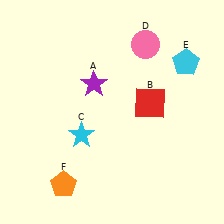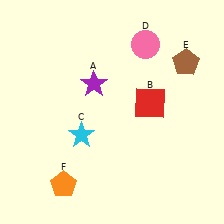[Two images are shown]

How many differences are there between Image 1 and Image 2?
There is 1 difference between the two images.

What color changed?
The pentagon (E) changed from cyan in Image 1 to brown in Image 2.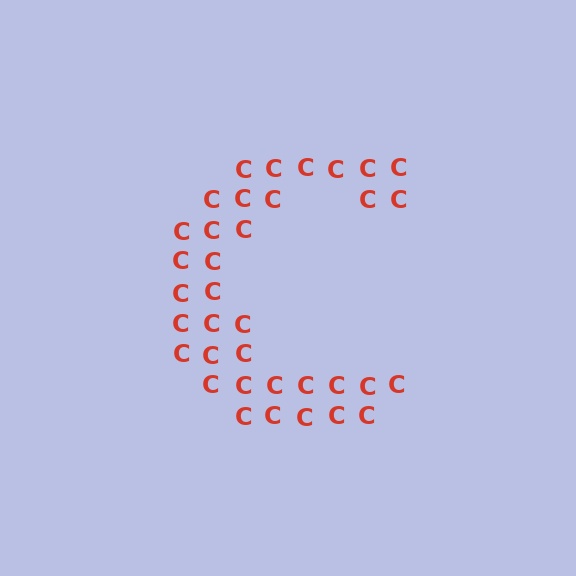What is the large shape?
The large shape is the letter C.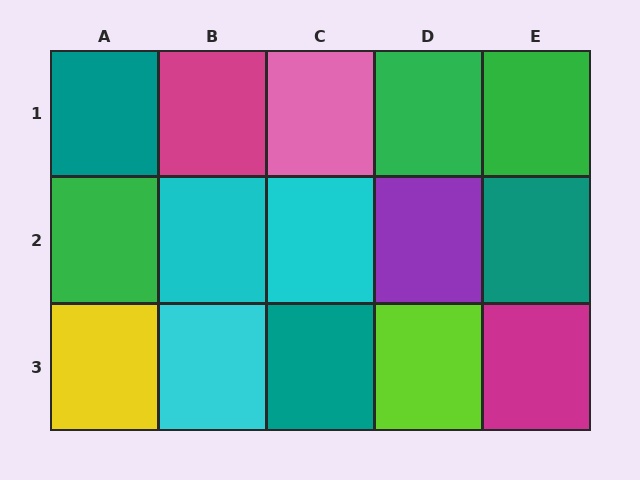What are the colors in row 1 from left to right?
Teal, magenta, pink, green, green.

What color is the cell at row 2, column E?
Teal.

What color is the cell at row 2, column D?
Purple.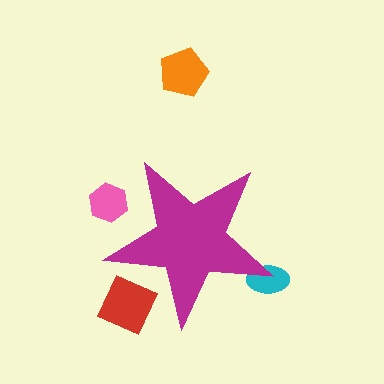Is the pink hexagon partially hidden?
Yes, the pink hexagon is partially hidden behind the magenta star.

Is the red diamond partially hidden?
Yes, the red diamond is partially hidden behind the magenta star.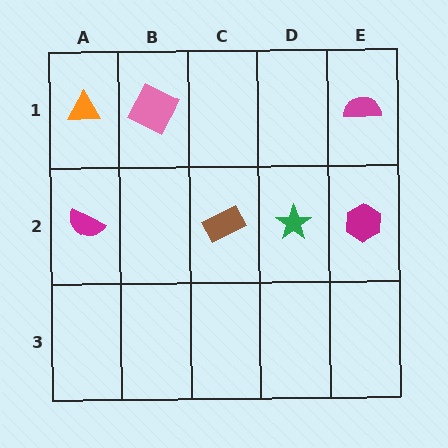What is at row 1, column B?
A pink square.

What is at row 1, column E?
A magenta semicircle.